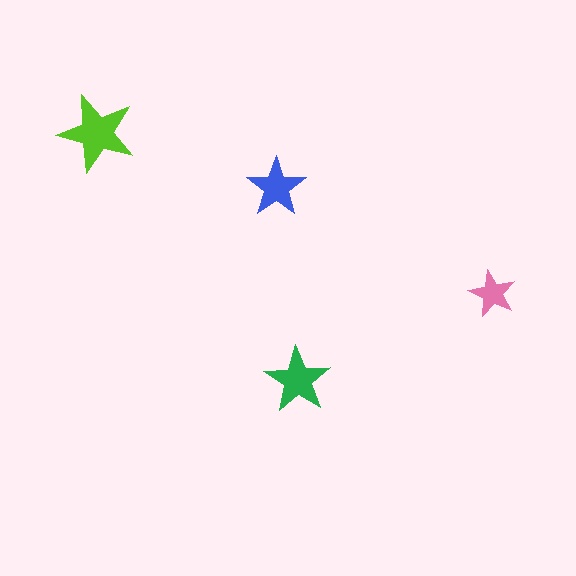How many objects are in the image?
There are 4 objects in the image.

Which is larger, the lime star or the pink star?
The lime one.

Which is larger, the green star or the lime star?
The lime one.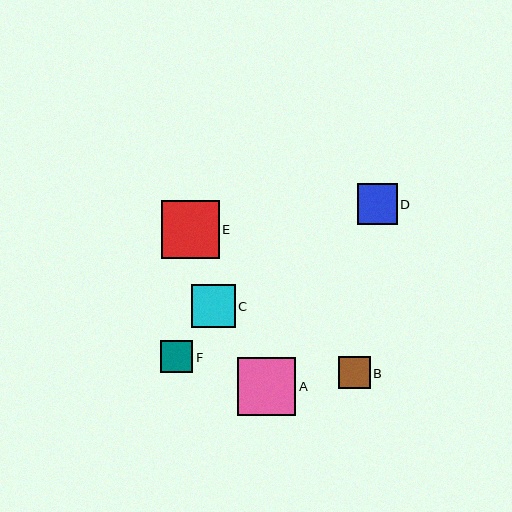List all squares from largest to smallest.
From largest to smallest: A, E, C, D, F, B.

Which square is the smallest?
Square B is the smallest with a size of approximately 32 pixels.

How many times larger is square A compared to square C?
Square A is approximately 1.3 times the size of square C.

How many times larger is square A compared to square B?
Square A is approximately 1.8 times the size of square B.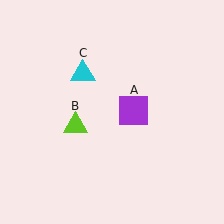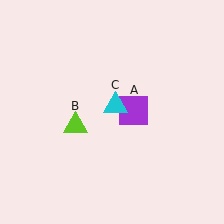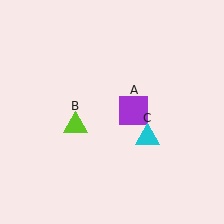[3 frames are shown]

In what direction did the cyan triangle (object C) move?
The cyan triangle (object C) moved down and to the right.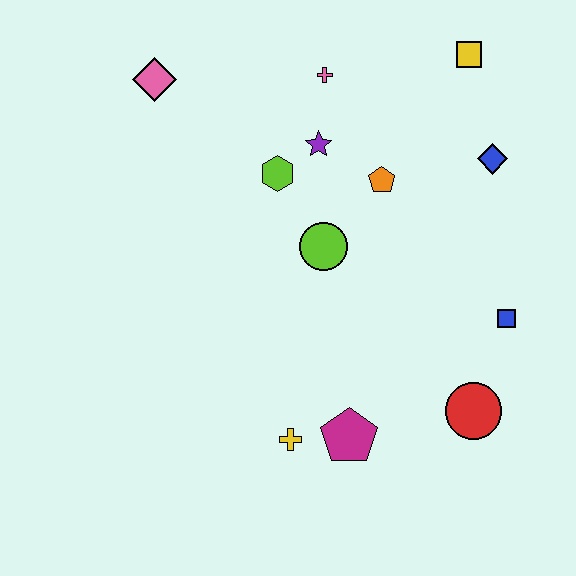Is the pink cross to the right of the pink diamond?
Yes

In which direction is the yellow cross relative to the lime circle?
The yellow cross is below the lime circle.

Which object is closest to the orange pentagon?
The purple star is closest to the orange pentagon.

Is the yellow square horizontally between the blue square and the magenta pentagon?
Yes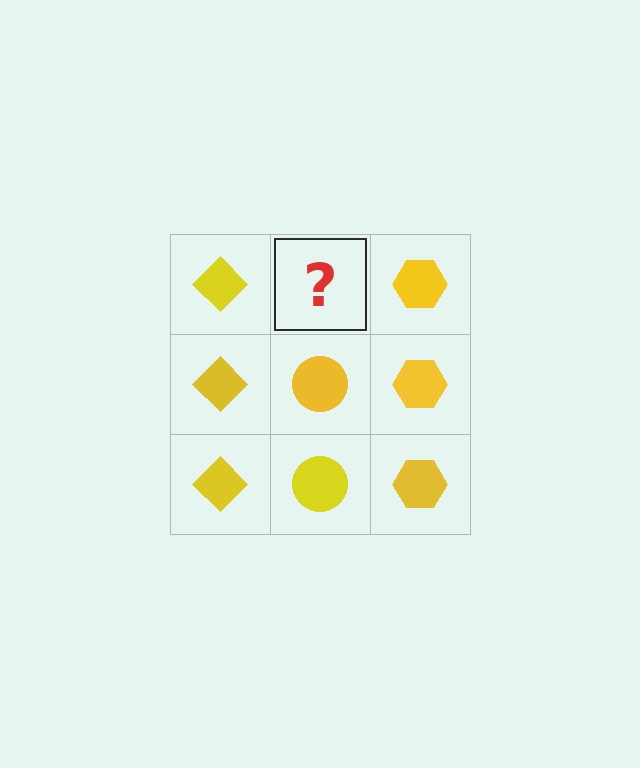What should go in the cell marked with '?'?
The missing cell should contain a yellow circle.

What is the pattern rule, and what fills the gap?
The rule is that each column has a consistent shape. The gap should be filled with a yellow circle.